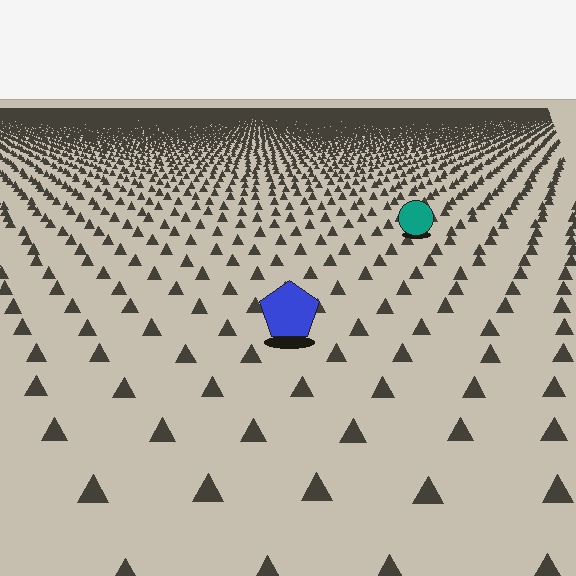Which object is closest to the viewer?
The blue pentagon is closest. The texture marks near it are larger and more spread out.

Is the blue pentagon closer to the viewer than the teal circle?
Yes. The blue pentagon is closer — you can tell from the texture gradient: the ground texture is coarser near it.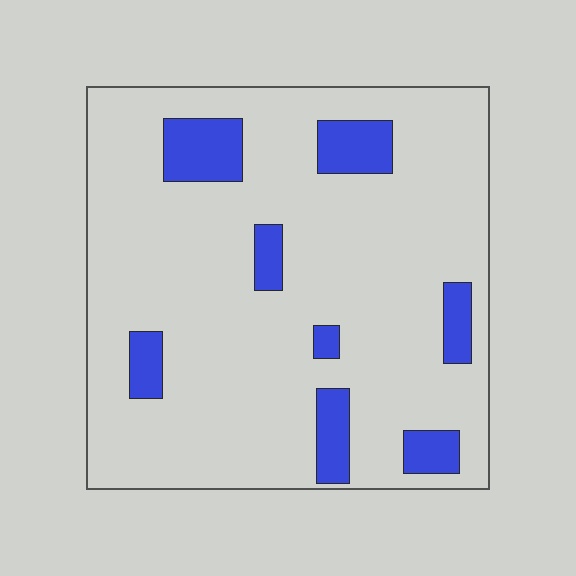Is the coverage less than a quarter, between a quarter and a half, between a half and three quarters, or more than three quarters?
Less than a quarter.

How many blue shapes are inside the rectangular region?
8.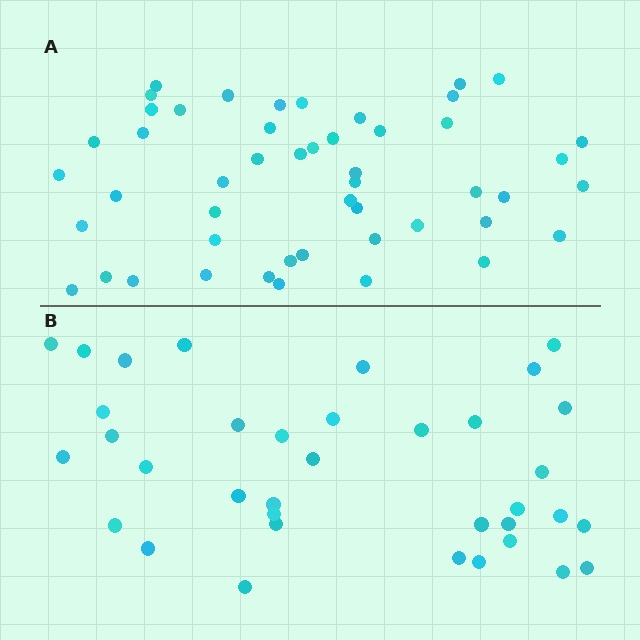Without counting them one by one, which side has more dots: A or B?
Region A (the top region) has more dots.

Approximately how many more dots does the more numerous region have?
Region A has approximately 15 more dots than region B.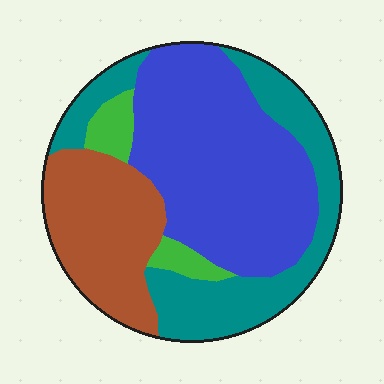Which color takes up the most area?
Blue, at roughly 45%.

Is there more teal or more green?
Teal.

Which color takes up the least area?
Green, at roughly 5%.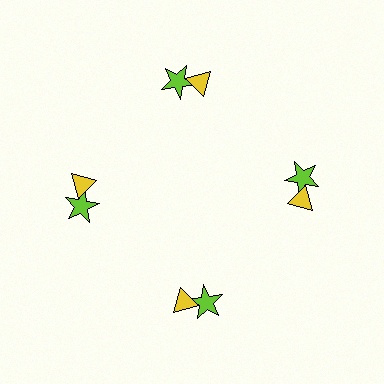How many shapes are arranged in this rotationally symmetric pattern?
There are 8 shapes, arranged in 4 groups of 2.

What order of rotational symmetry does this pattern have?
This pattern has 4-fold rotational symmetry.